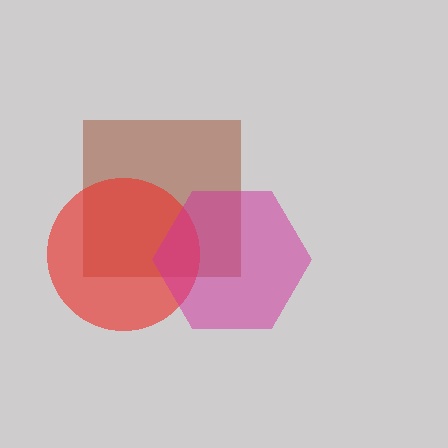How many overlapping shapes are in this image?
There are 3 overlapping shapes in the image.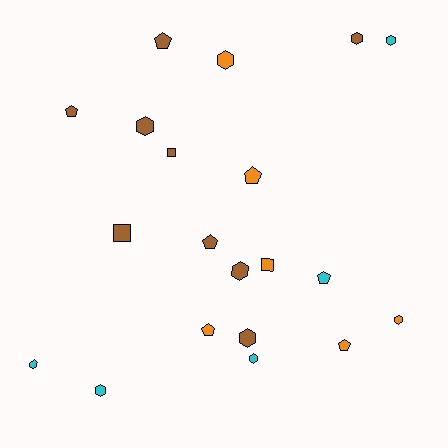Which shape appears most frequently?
Hexagon, with 10 objects.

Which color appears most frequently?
Brown, with 9 objects.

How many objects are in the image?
There are 20 objects.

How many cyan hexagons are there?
There are 4 cyan hexagons.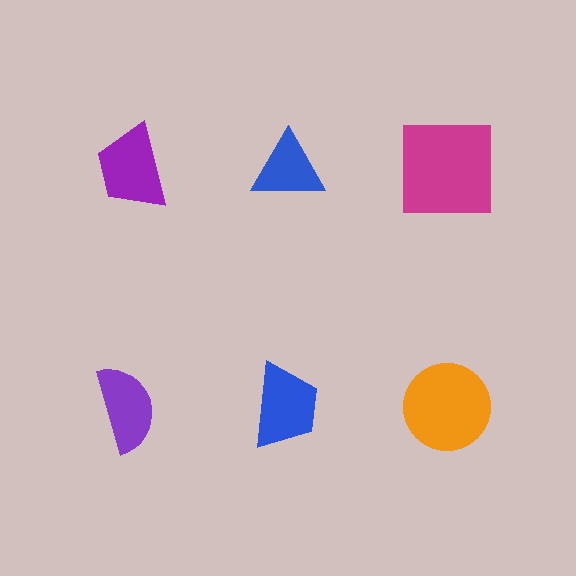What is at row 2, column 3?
An orange circle.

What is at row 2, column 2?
A blue trapezoid.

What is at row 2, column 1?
A purple semicircle.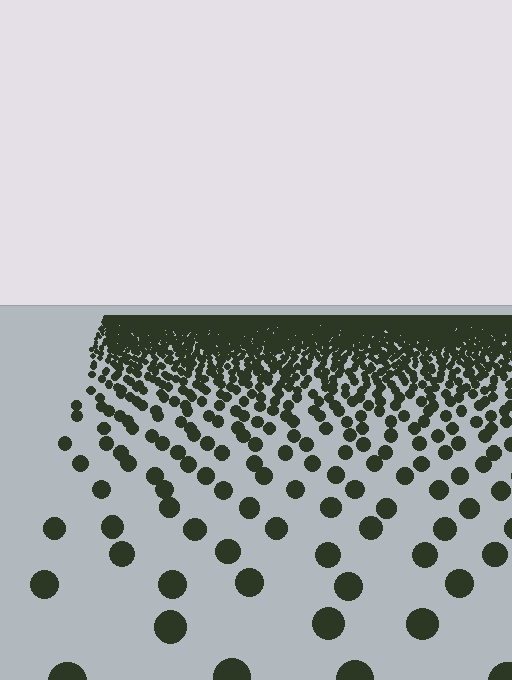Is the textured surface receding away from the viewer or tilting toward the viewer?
The surface is receding away from the viewer. Texture elements get smaller and denser toward the top.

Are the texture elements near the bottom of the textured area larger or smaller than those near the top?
Larger. Near the bottom, elements are closer to the viewer and appear at a bigger on-screen size.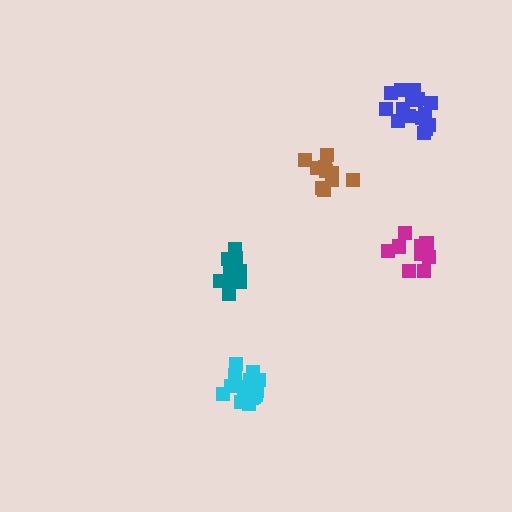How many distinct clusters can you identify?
There are 5 distinct clusters.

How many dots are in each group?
Group 1: 16 dots, Group 2: 10 dots, Group 3: 10 dots, Group 4: 12 dots, Group 5: 16 dots (64 total).